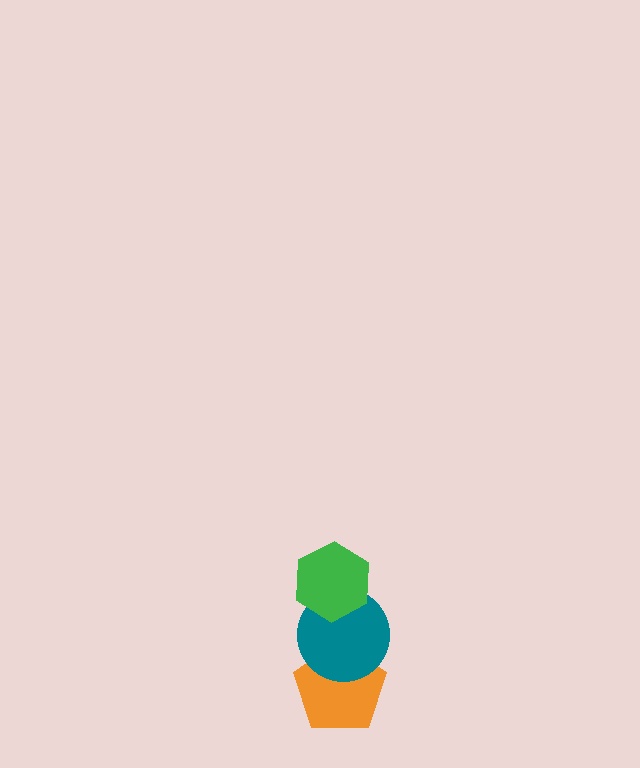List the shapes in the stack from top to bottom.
From top to bottom: the green hexagon, the teal circle, the orange pentagon.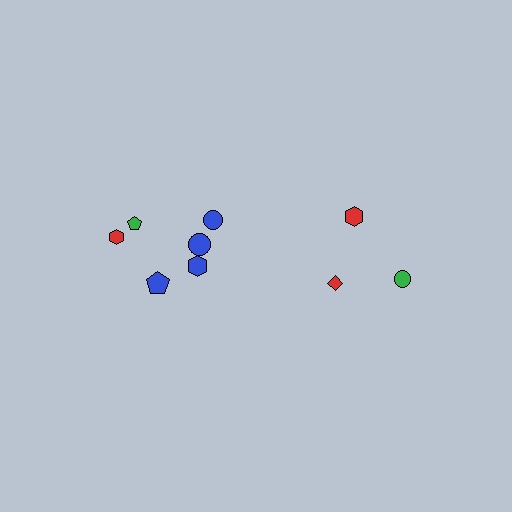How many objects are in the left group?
There are 6 objects.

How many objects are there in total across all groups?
There are 9 objects.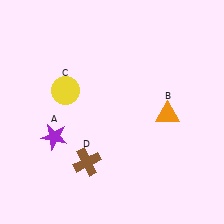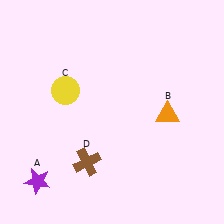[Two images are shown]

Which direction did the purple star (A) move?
The purple star (A) moved down.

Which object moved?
The purple star (A) moved down.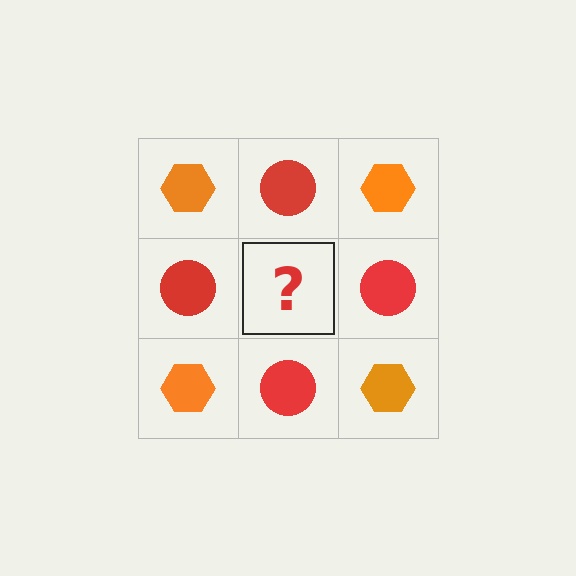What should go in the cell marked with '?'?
The missing cell should contain an orange hexagon.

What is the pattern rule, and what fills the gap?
The rule is that it alternates orange hexagon and red circle in a checkerboard pattern. The gap should be filled with an orange hexagon.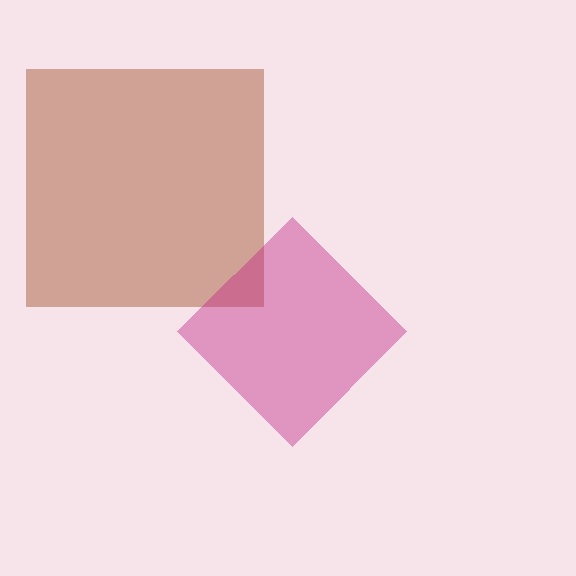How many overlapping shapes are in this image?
There are 2 overlapping shapes in the image.